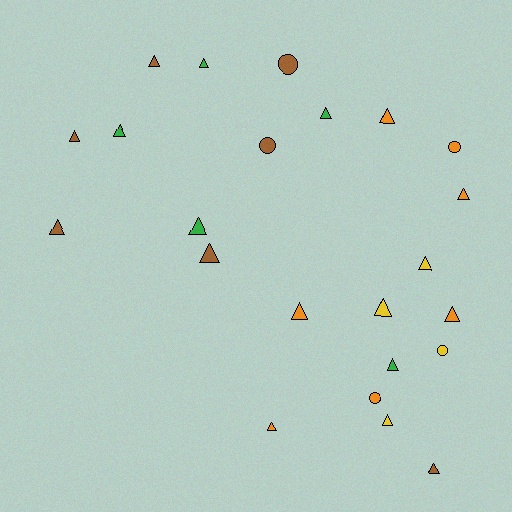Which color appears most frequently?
Brown, with 7 objects.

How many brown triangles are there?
There are 5 brown triangles.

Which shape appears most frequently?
Triangle, with 18 objects.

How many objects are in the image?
There are 23 objects.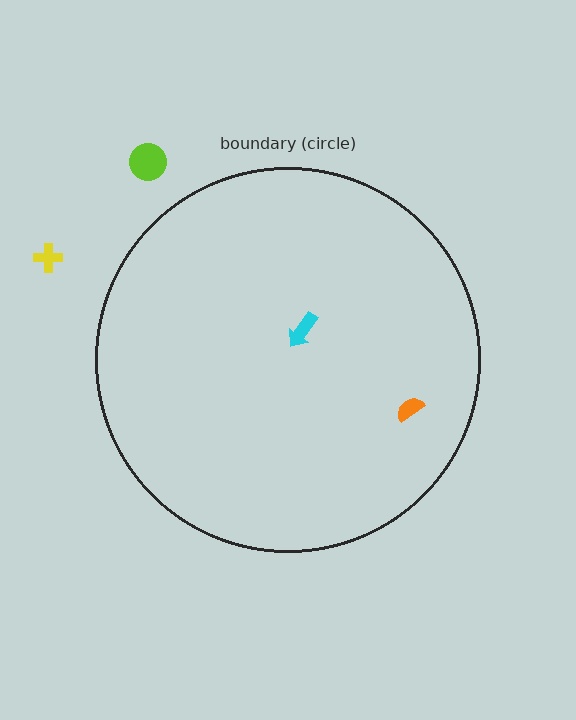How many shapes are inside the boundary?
2 inside, 2 outside.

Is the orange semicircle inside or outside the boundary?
Inside.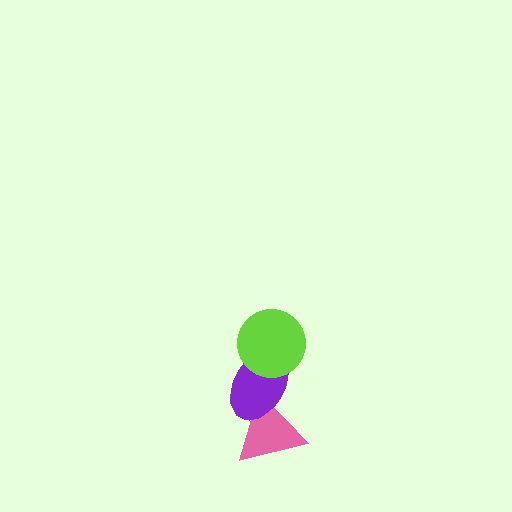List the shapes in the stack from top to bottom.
From top to bottom: the lime circle, the purple ellipse, the pink triangle.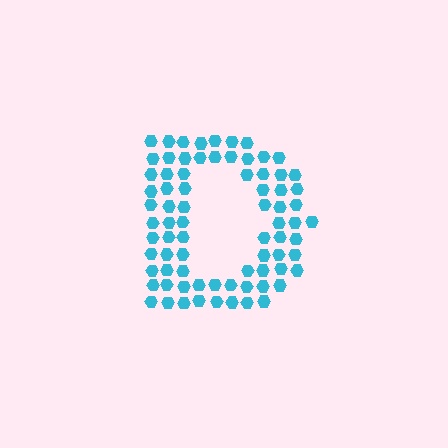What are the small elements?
The small elements are hexagons.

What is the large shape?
The large shape is the letter D.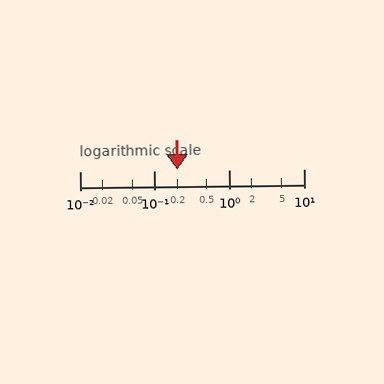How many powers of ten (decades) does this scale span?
The scale spans 3 decades, from 0.01 to 10.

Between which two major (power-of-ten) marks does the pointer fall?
The pointer is between 0.1 and 1.